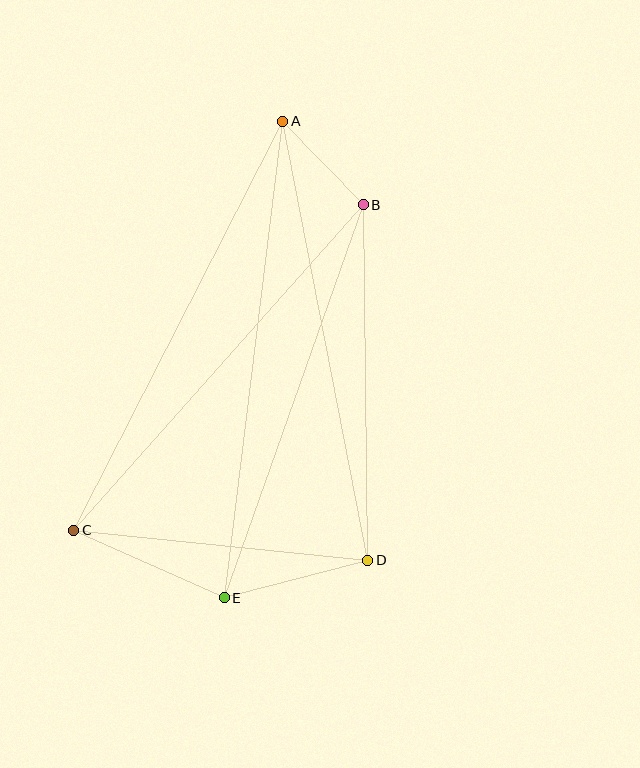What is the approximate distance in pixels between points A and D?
The distance between A and D is approximately 447 pixels.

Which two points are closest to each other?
Points A and B are closest to each other.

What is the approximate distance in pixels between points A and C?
The distance between A and C is approximately 459 pixels.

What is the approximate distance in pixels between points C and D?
The distance between C and D is approximately 296 pixels.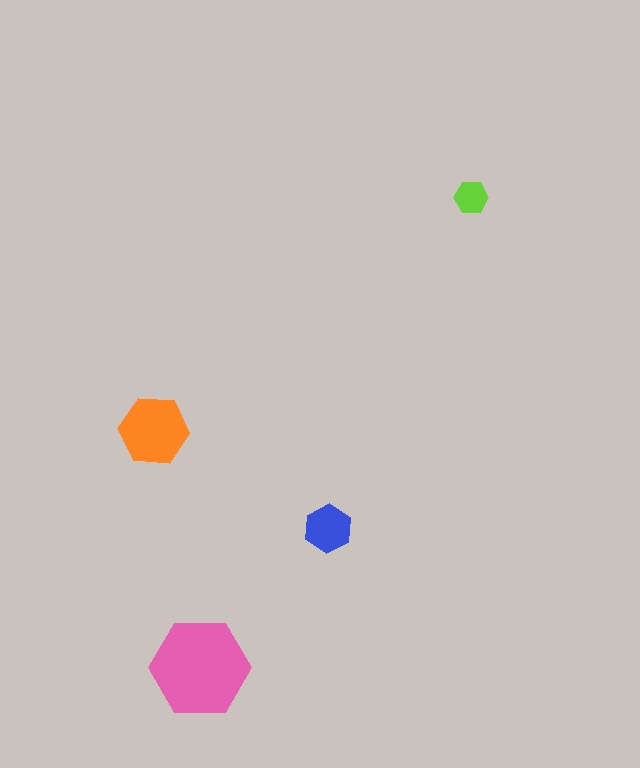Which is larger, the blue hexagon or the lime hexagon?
The blue one.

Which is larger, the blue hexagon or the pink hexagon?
The pink one.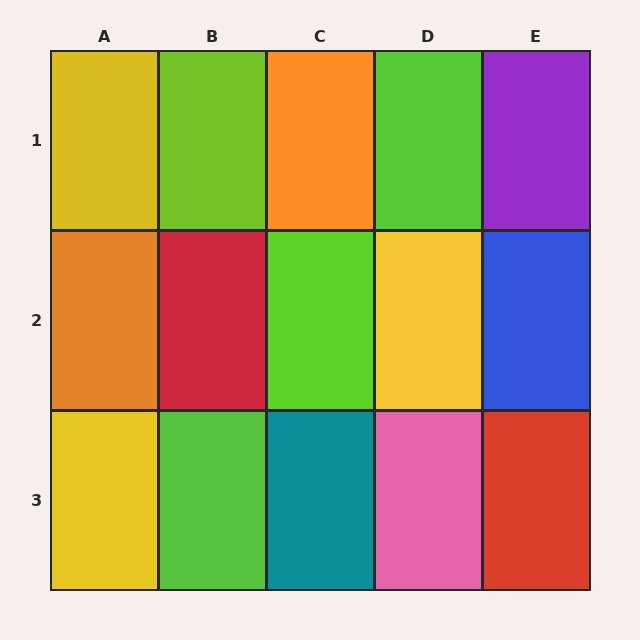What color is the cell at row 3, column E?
Red.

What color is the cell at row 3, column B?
Lime.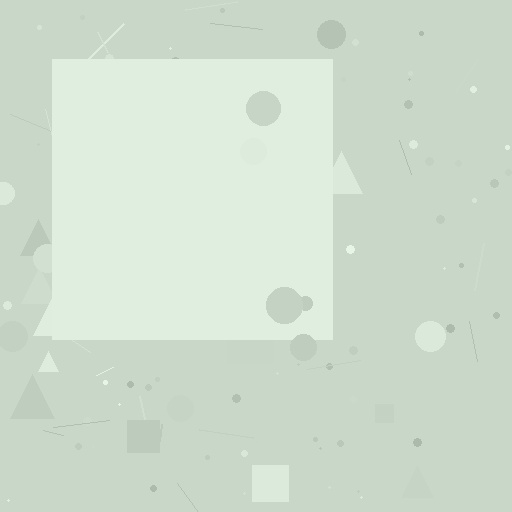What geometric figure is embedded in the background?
A square is embedded in the background.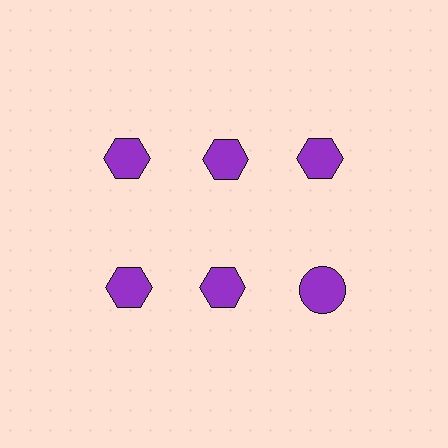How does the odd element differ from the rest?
It has a different shape: circle instead of hexagon.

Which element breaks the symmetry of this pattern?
The purple circle in the second row, center column breaks the symmetry. All other shapes are purple hexagons.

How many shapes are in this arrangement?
There are 6 shapes arranged in a grid pattern.